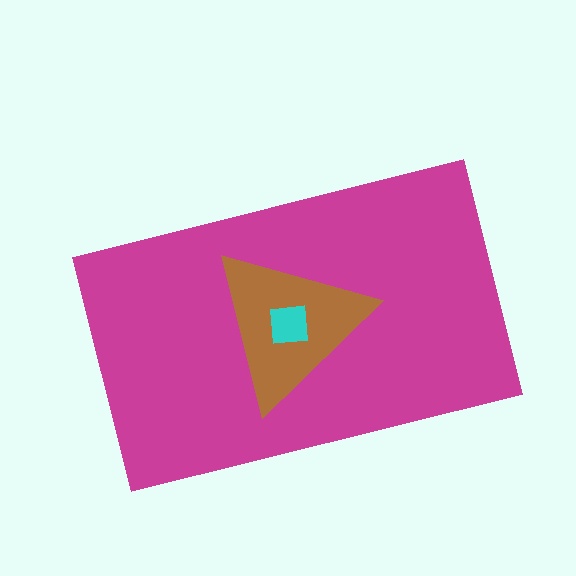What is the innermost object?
The cyan square.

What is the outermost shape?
The magenta rectangle.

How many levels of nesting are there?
3.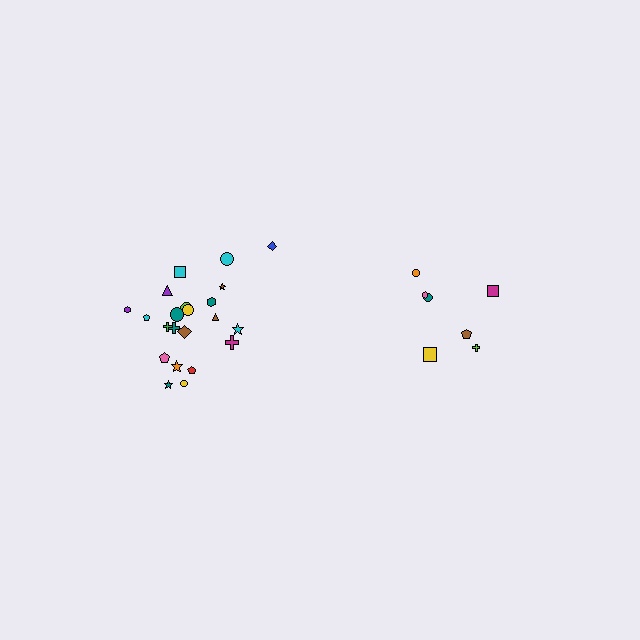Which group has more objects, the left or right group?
The left group.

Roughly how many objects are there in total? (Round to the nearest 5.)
Roughly 30 objects in total.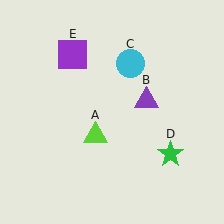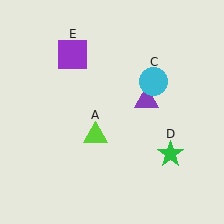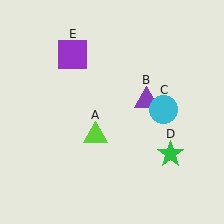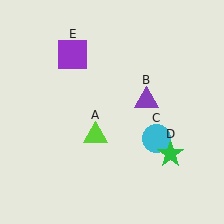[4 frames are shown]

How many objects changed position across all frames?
1 object changed position: cyan circle (object C).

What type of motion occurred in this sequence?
The cyan circle (object C) rotated clockwise around the center of the scene.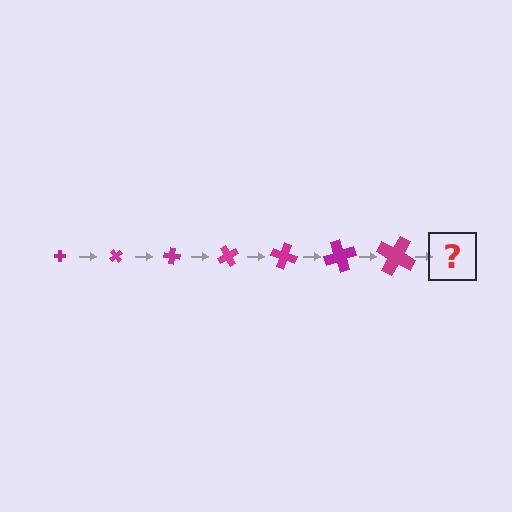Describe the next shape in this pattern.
It should be a cross, larger than the previous one and rotated 350 degrees from the start.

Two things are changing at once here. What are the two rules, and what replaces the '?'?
The two rules are that the cross grows larger each step and it rotates 50 degrees each step. The '?' should be a cross, larger than the previous one and rotated 350 degrees from the start.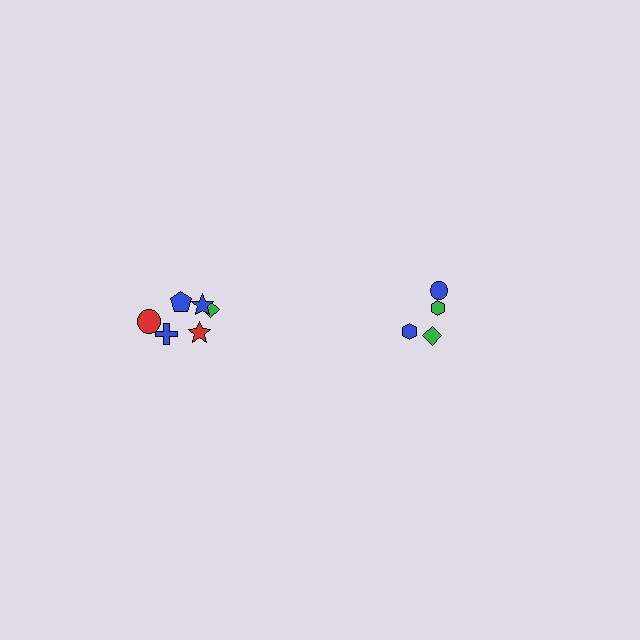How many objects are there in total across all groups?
There are 10 objects.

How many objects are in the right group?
There are 4 objects.